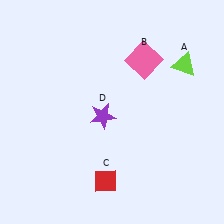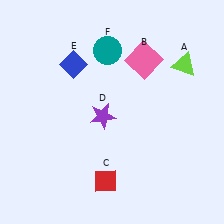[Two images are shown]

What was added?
A blue diamond (E), a teal circle (F) were added in Image 2.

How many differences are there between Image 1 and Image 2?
There are 2 differences between the two images.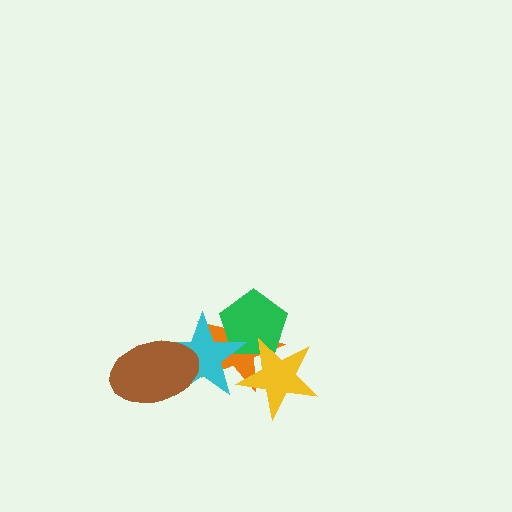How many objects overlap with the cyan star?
4 objects overlap with the cyan star.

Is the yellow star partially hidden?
Yes, it is partially covered by another shape.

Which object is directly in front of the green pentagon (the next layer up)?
The yellow star is directly in front of the green pentagon.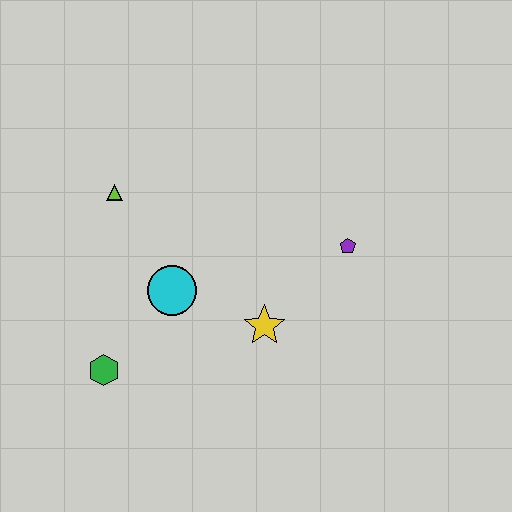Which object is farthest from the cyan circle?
The purple pentagon is farthest from the cyan circle.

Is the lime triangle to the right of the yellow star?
No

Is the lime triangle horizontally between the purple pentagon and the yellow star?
No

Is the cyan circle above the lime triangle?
No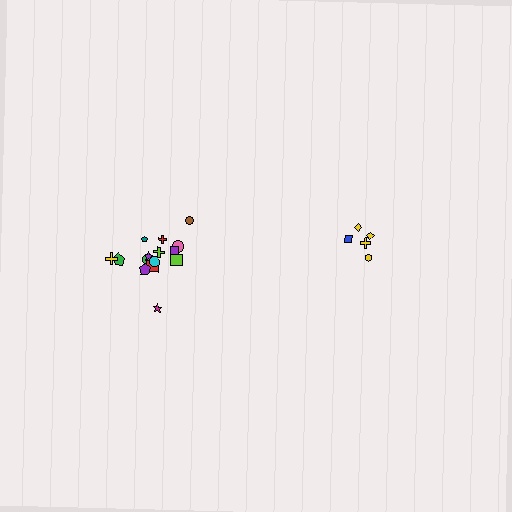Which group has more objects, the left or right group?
The left group.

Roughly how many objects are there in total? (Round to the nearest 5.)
Roughly 20 objects in total.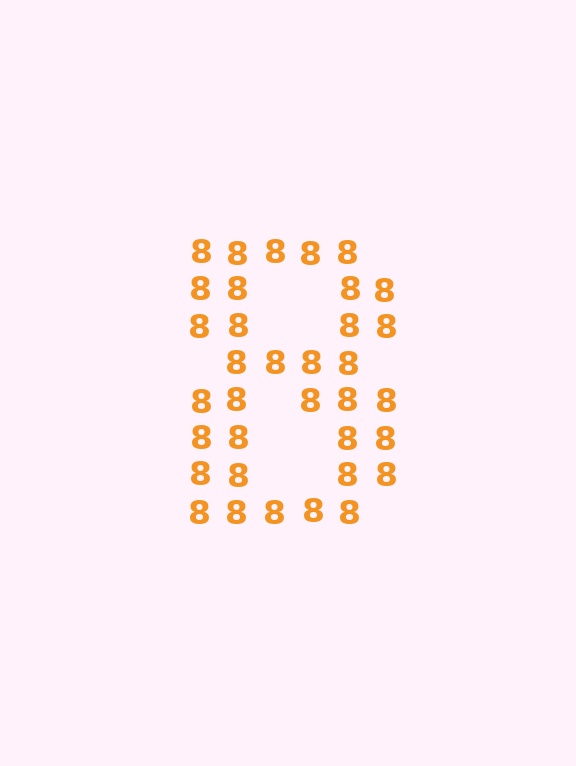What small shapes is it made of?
It is made of small digit 8's.